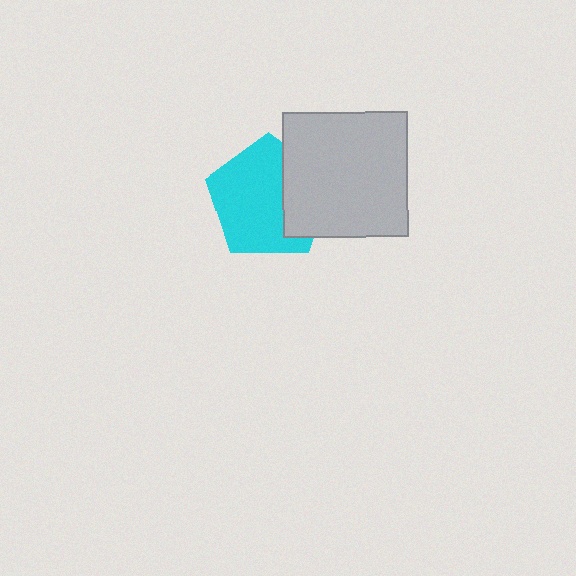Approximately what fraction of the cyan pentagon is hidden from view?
Roughly 31% of the cyan pentagon is hidden behind the light gray square.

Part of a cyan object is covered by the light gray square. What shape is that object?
It is a pentagon.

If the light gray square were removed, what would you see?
You would see the complete cyan pentagon.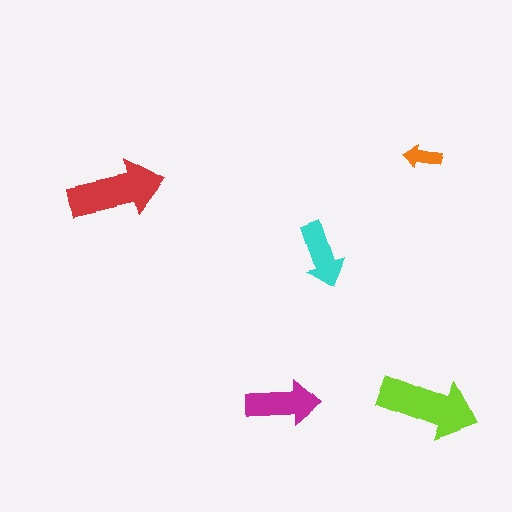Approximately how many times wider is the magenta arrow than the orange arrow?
About 2 times wider.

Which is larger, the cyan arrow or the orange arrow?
The cyan one.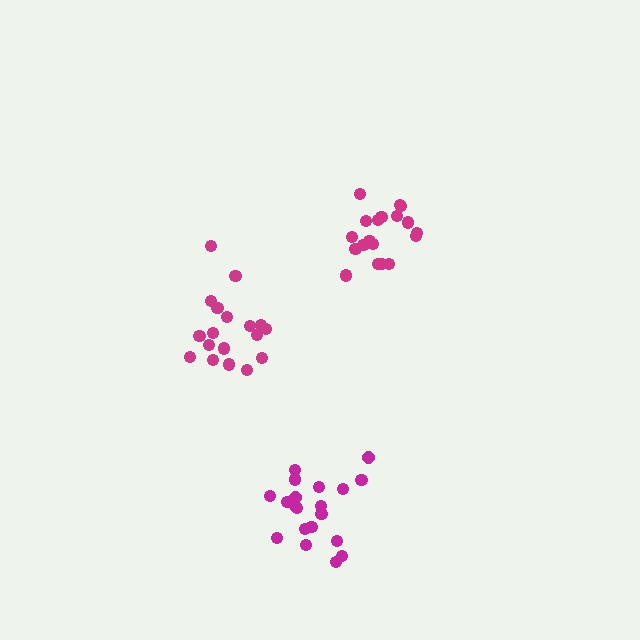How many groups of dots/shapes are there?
There are 3 groups.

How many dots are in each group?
Group 1: 19 dots, Group 2: 18 dots, Group 3: 20 dots (57 total).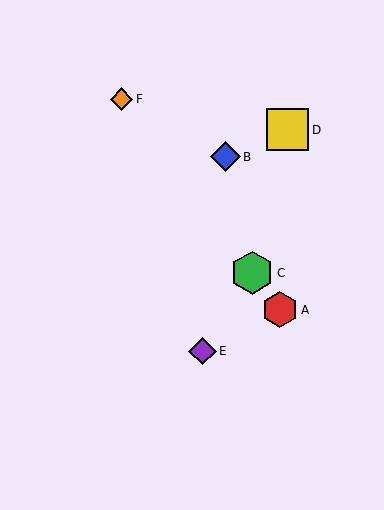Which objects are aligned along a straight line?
Objects A, C, F are aligned along a straight line.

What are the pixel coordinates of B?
Object B is at (225, 157).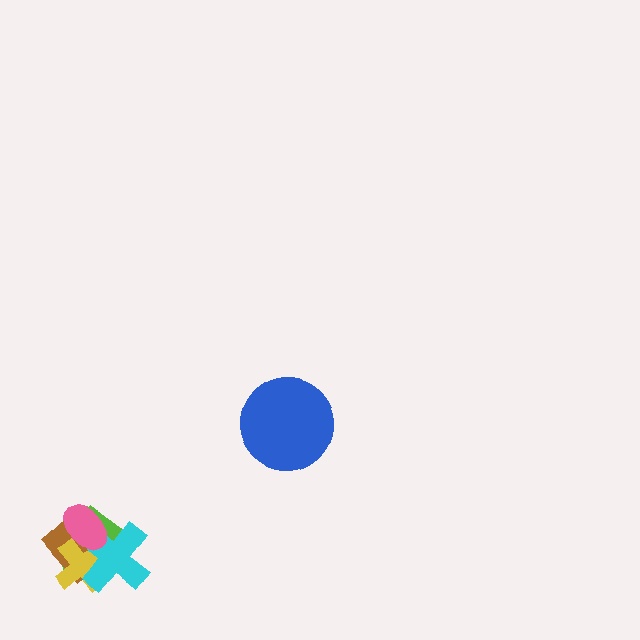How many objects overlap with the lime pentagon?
4 objects overlap with the lime pentagon.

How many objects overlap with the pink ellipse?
4 objects overlap with the pink ellipse.